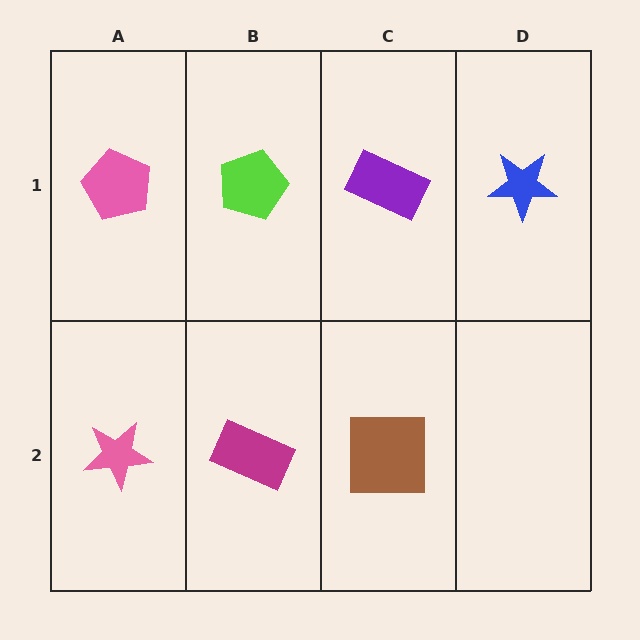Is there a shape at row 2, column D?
No, that cell is empty.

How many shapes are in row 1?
4 shapes.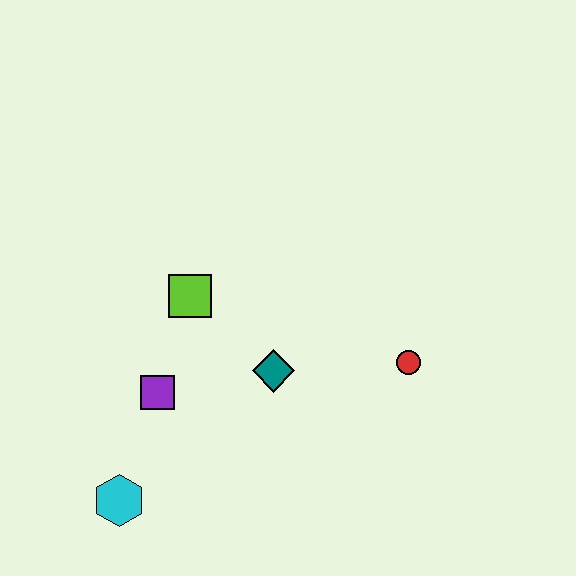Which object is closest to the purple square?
The lime square is closest to the purple square.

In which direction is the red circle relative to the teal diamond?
The red circle is to the right of the teal diamond.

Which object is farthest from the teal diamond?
The cyan hexagon is farthest from the teal diamond.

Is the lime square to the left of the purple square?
No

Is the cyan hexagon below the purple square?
Yes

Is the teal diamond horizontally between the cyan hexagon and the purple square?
No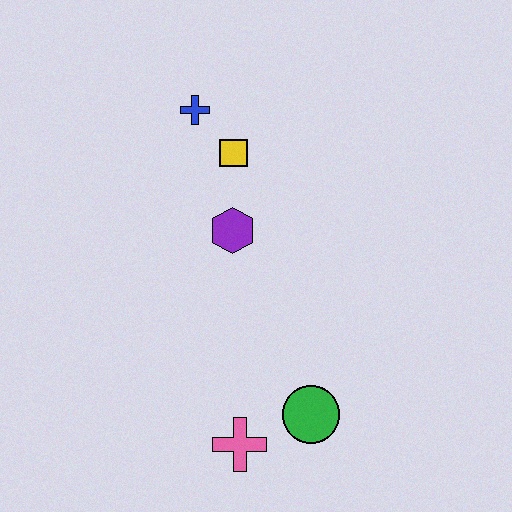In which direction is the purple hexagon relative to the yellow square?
The purple hexagon is below the yellow square.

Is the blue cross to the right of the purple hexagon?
No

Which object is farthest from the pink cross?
The blue cross is farthest from the pink cross.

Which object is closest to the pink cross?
The green circle is closest to the pink cross.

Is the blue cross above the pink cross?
Yes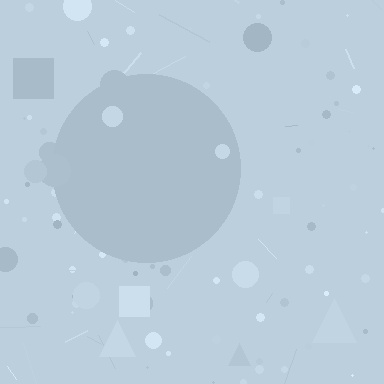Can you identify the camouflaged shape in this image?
The camouflaged shape is a circle.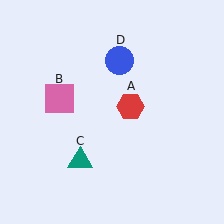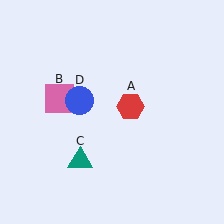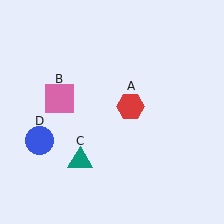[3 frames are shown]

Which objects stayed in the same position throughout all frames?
Red hexagon (object A) and pink square (object B) and teal triangle (object C) remained stationary.